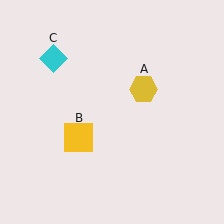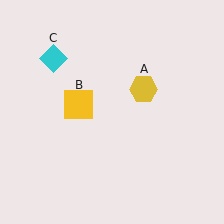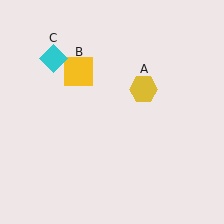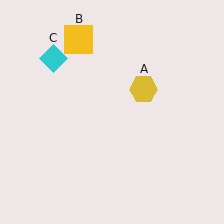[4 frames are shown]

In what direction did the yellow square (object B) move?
The yellow square (object B) moved up.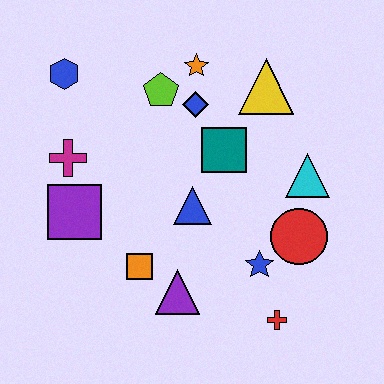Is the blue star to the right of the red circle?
No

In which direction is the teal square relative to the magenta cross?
The teal square is to the right of the magenta cross.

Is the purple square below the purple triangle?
No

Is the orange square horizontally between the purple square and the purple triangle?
Yes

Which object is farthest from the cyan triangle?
The blue hexagon is farthest from the cyan triangle.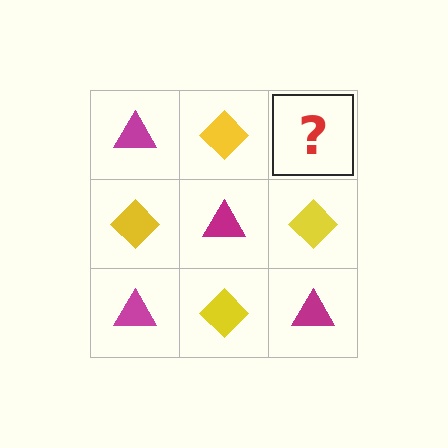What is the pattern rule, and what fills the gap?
The rule is that it alternates magenta triangle and yellow diamond in a checkerboard pattern. The gap should be filled with a magenta triangle.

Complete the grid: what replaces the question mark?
The question mark should be replaced with a magenta triangle.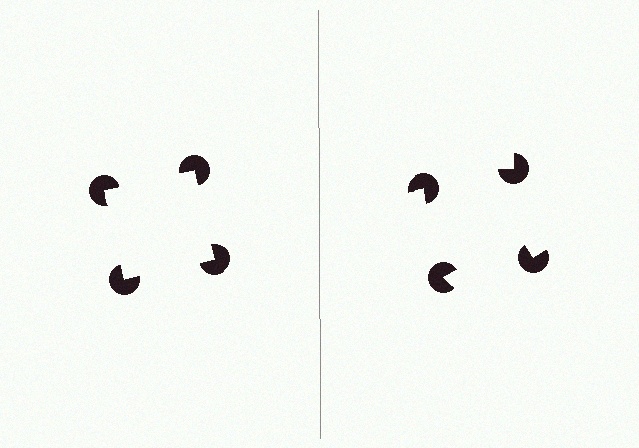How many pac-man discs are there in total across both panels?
8 — 4 on each side.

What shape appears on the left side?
An illusory square.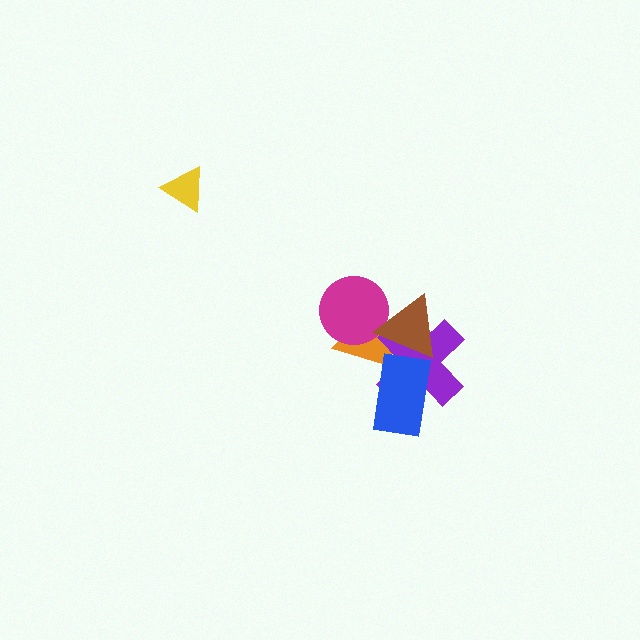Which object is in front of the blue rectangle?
The brown triangle is in front of the blue rectangle.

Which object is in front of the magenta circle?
The brown triangle is in front of the magenta circle.